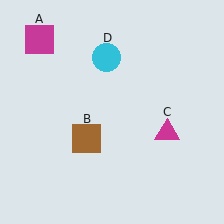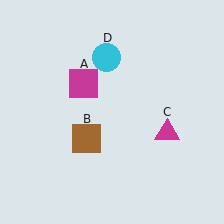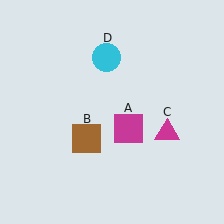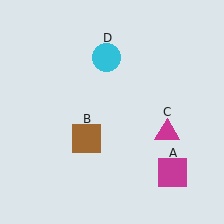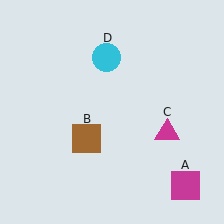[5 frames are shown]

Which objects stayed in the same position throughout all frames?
Brown square (object B) and magenta triangle (object C) and cyan circle (object D) remained stationary.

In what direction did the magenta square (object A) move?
The magenta square (object A) moved down and to the right.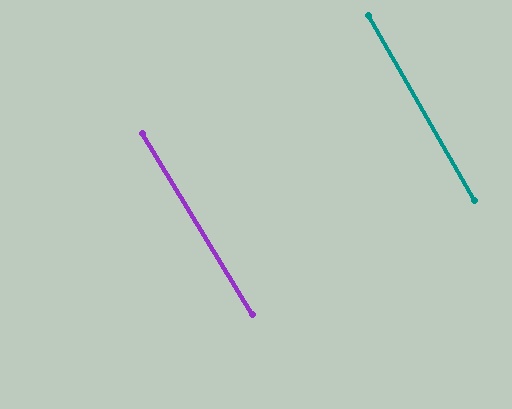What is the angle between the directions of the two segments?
Approximately 2 degrees.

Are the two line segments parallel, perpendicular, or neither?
Parallel — their directions differ by only 1.6°.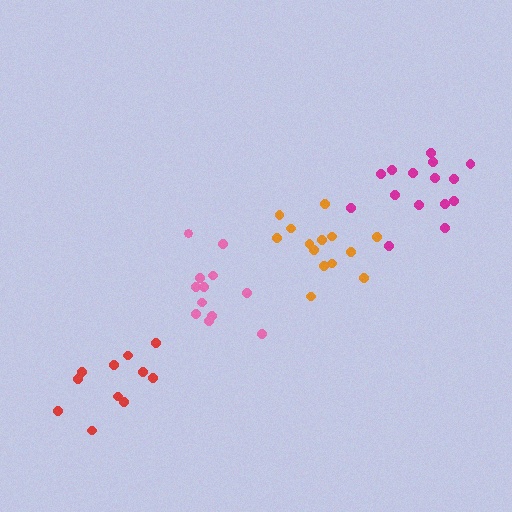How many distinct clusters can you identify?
There are 4 distinct clusters.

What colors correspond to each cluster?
The clusters are colored: red, pink, orange, magenta.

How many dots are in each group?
Group 1: 11 dots, Group 2: 12 dots, Group 3: 14 dots, Group 4: 15 dots (52 total).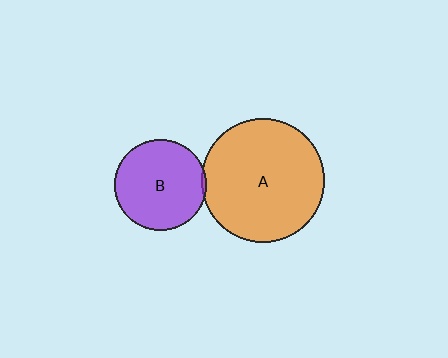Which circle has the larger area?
Circle A (orange).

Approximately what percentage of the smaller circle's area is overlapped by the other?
Approximately 5%.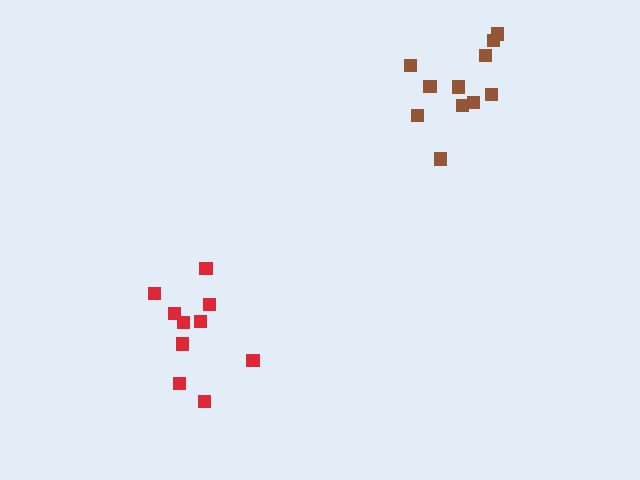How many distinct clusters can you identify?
There are 2 distinct clusters.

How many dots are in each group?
Group 1: 10 dots, Group 2: 11 dots (21 total).